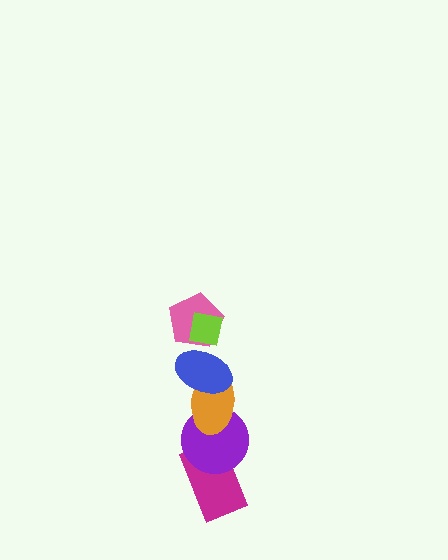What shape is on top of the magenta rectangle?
The purple circle is on top of the magenta rectangle.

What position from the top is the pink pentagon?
The pink pentagon is 2nd from the top.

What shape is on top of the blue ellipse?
The pink pentagon is on top of the blue ellipse.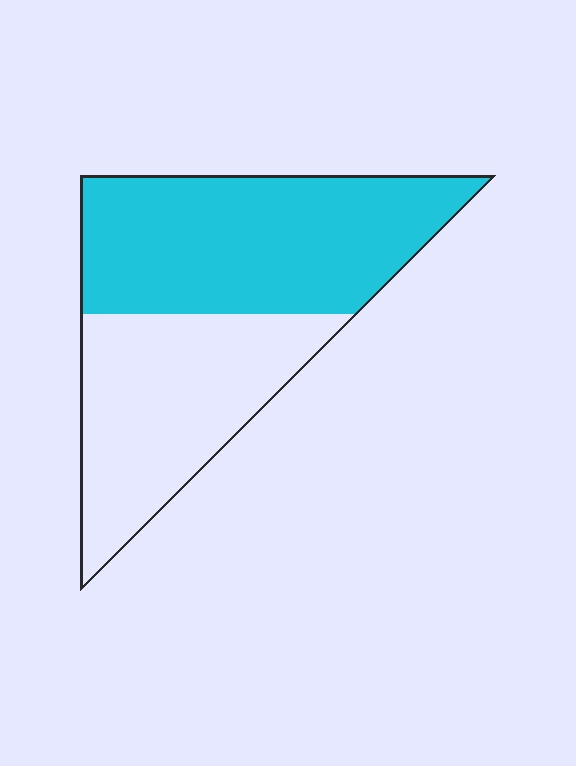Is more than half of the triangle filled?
Yes.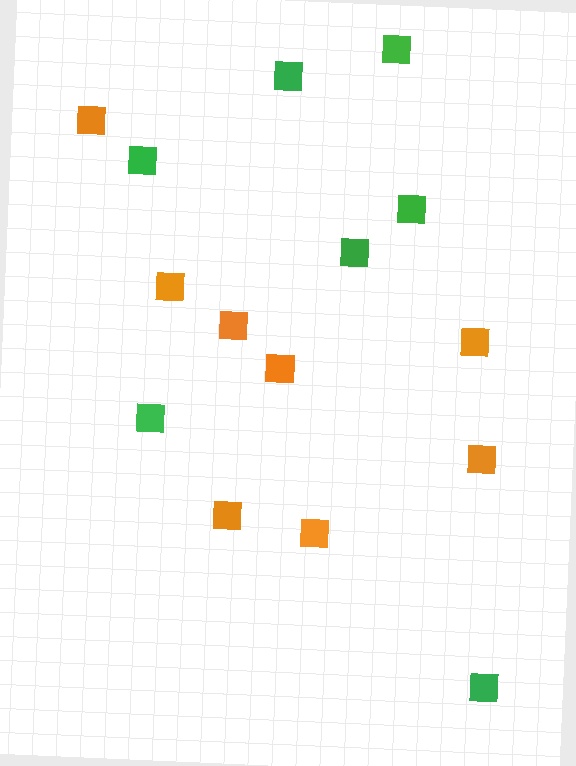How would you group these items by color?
There are 2 groups: one group of orange squares (8) and one group of green squares (7).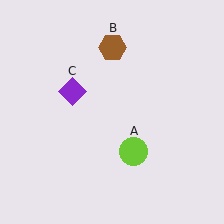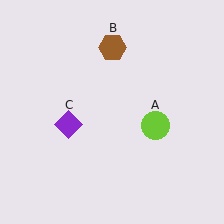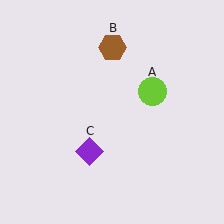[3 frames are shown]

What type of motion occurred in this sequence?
The lime circle (object A), purple diamond (object C) rotated counterclockwise around the center of the scene.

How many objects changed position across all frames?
2 objects changed position: lime circle (object A), purple diamond (object C).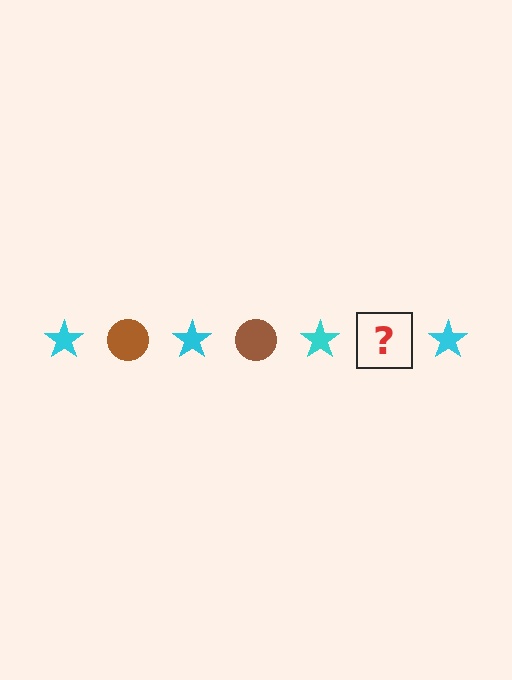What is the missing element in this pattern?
The missing element is a brown circle.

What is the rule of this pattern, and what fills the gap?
The rule is that the pattern alternates between cyan star and brown circle. The gap should be filled with a brown circle.